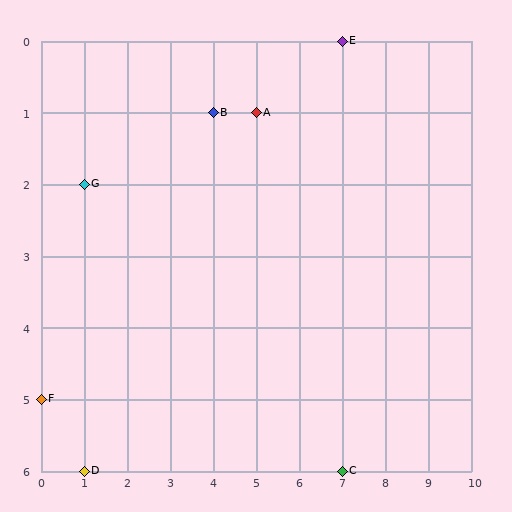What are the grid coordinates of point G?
Point G is at grid coordinates (1, 2).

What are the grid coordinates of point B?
Point B is at grid coordinates (4, 1).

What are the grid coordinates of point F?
Point F is at grid coordinates (0, 5).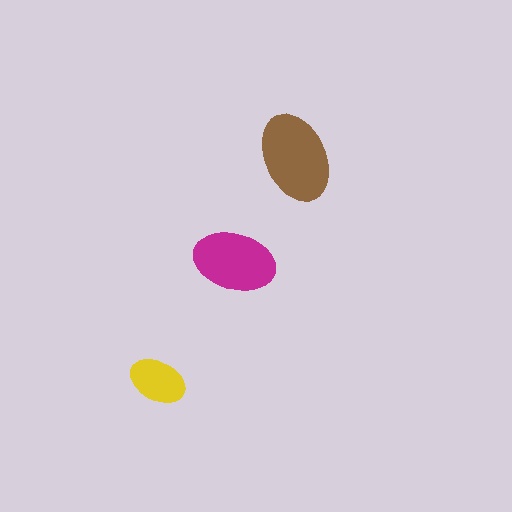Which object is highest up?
The brown ellipse is topmost.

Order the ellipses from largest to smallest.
the brown one, the magenta one, the yellow one.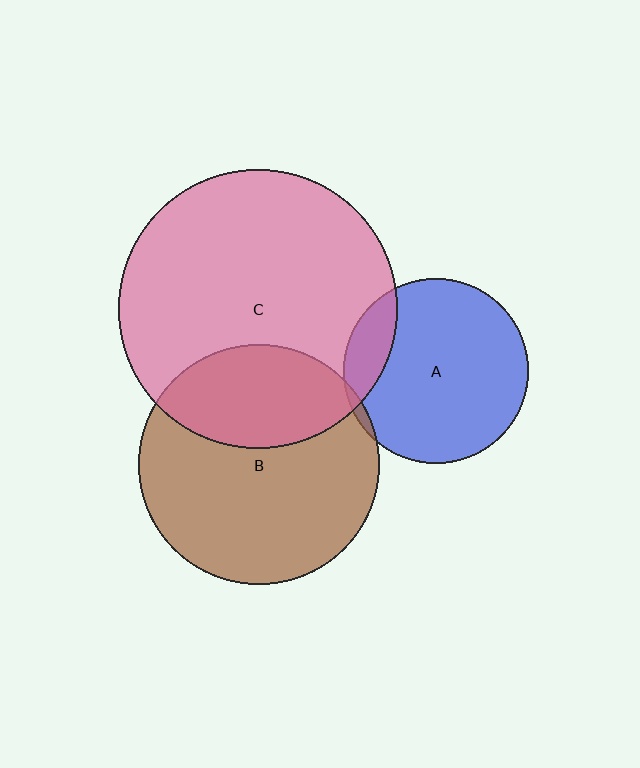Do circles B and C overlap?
Yes.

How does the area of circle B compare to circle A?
Approximately 1.7 times.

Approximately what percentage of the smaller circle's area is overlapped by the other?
Approximately 35%.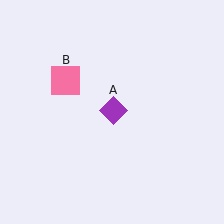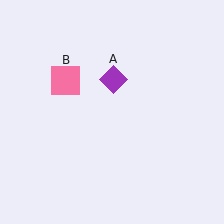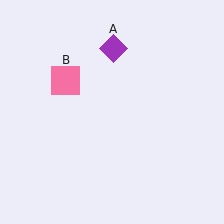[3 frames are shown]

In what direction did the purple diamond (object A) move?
The purple diamond (object A) moved up.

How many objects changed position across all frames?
1 object changed position: purple diamond (object A).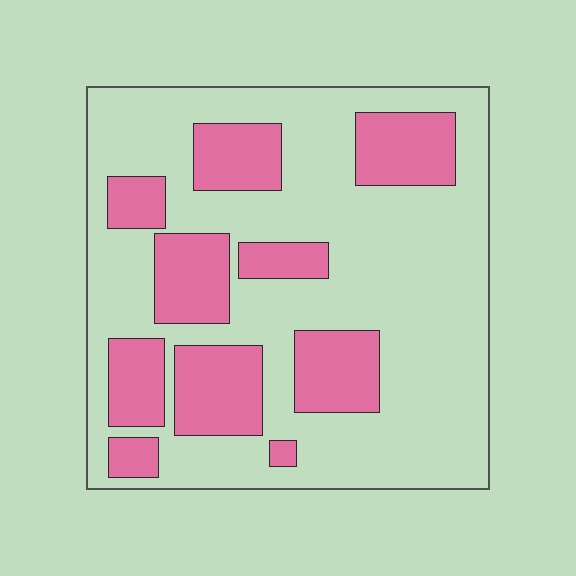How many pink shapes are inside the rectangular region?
10.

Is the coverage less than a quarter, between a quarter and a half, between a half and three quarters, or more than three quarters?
Between a quarter and a half.